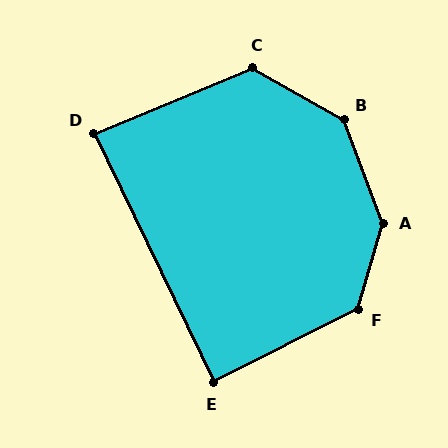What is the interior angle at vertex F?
Approximately 133 degrees (obtuse).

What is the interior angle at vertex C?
Approximately 128 degrees (obtuse).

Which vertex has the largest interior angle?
A, at approximately 143 degrees.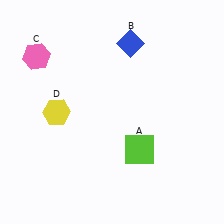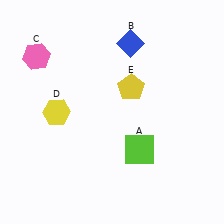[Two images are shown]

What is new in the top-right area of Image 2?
A yellow pentagon (E) was added in the top-right area of Image 2.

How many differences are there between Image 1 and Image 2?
There is 1 difference between the two images.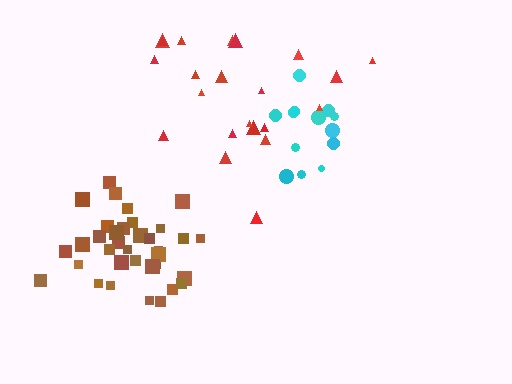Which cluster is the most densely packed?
Brown.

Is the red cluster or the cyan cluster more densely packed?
Cyan.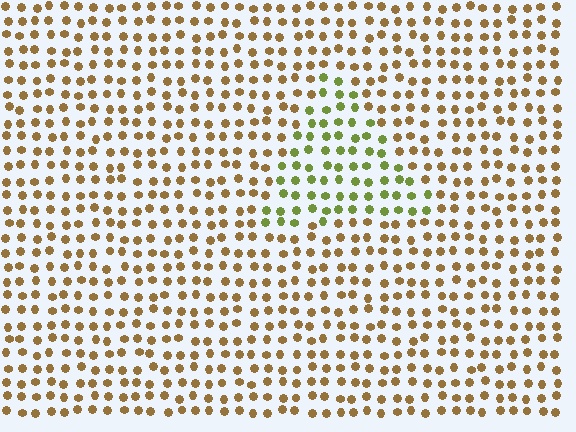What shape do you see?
I see a triangle.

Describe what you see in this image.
The image is filled with small brown elements in a uniform arrangement. A triangle-shaped region is visible where the elements are tinted to a slightly different hue, forming a subtle color boundary.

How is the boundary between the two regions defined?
The boundary is defined purely by a slight shift in hue (about 47 degrees). Spacing, size, and orientation are identical on both sides.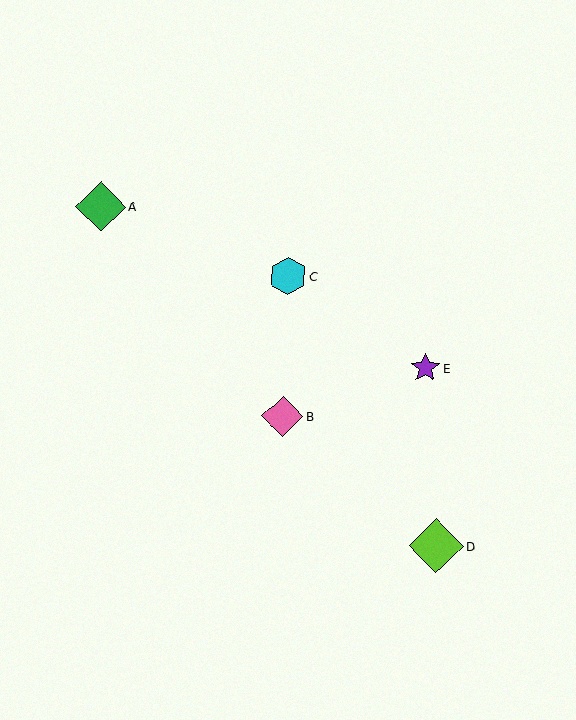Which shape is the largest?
The lime diamond (labeled D) is the largest.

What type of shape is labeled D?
Shape D is a lime diamond.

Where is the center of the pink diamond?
The center of the pink diamond is at (283, 416).